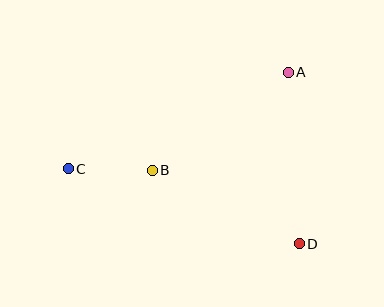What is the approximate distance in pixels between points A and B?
The distance between A and B is approximately 167 pixels.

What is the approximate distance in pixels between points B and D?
The distance between B and D is approximately 164 pixels.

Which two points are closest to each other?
Points B and C are closest to each other.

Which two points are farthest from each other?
Points C and D are farthest from each other.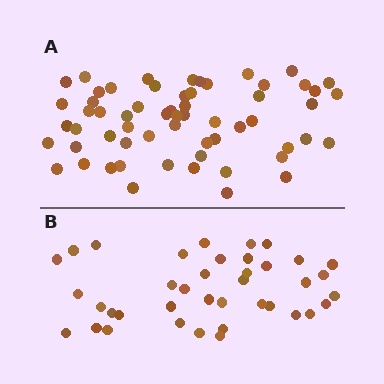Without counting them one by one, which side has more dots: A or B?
Region A (the top region) has more dots.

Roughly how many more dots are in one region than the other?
Region A has approximately 20 more dots than region B.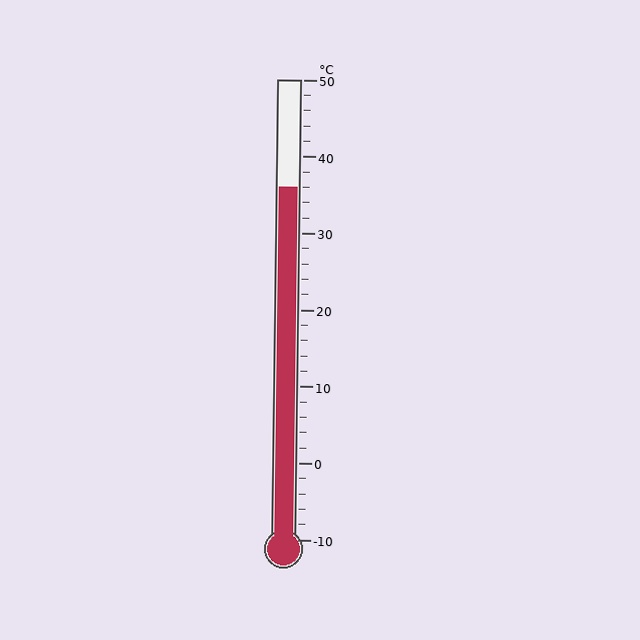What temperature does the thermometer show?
The thermometer shows approximately 36°C.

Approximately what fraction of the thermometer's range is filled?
The thermometer is filled to approximately 75% of its range.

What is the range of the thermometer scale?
The thermometer scale ranges from -10°C to 50°C.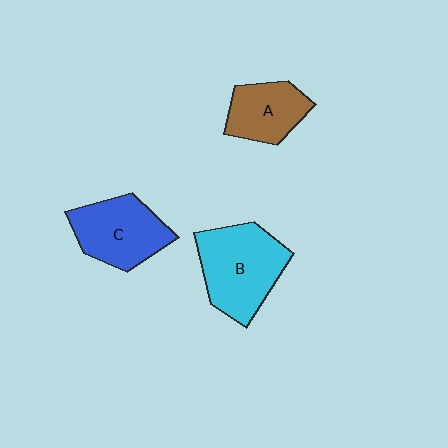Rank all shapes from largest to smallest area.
From largest to smallest: B (cyan), C (blue), A (brown).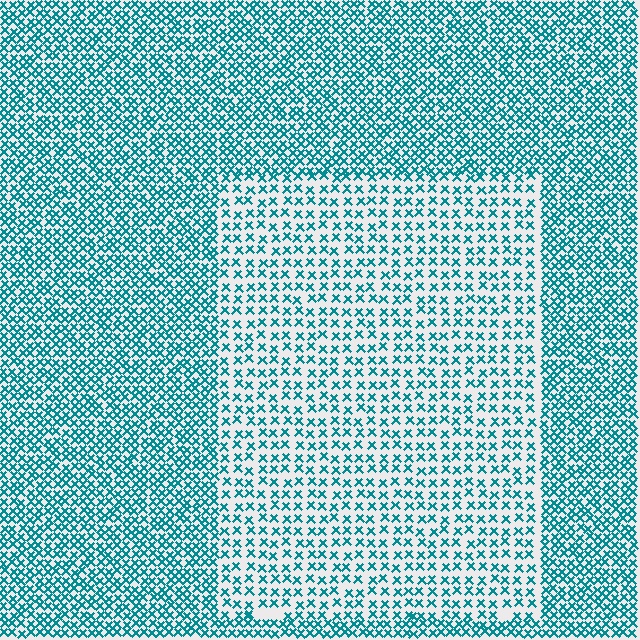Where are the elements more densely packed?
The elements are more densely packed outside the rectangle boundary.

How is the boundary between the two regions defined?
The boundary is defined by a change in element density (approximately 2.0x ratio). All elements are the same color, size, and shape.